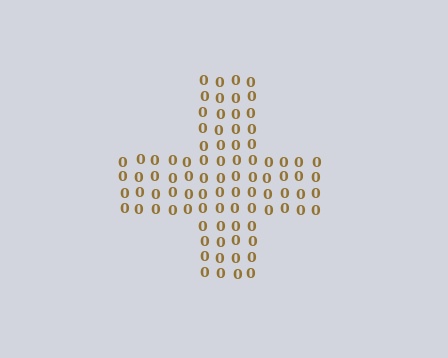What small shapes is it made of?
It is made of small digit 0's.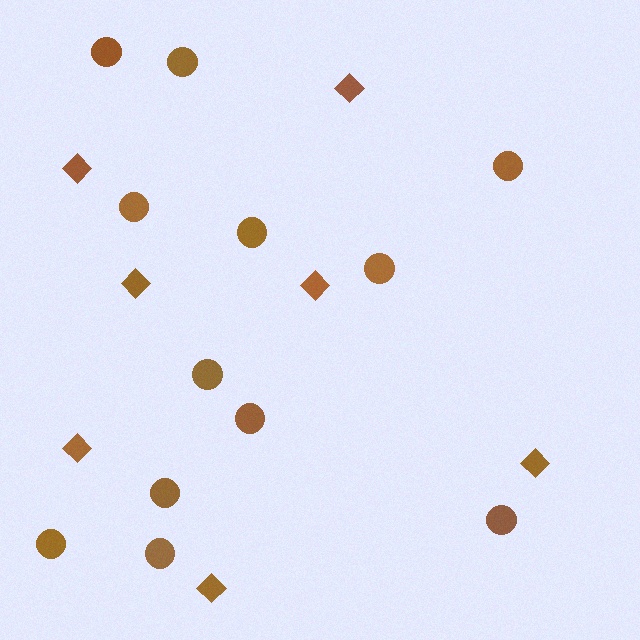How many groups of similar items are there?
There are 2 groups: one group of diamonds (7) and one group of circles (12).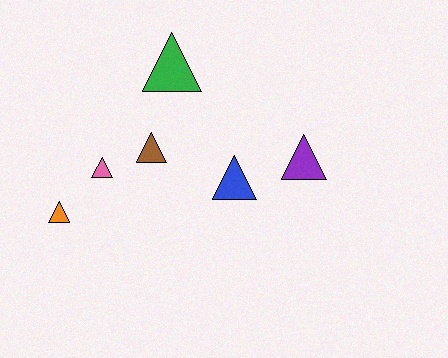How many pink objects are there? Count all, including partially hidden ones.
There is 1 pink object.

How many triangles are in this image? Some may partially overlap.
There are 6 triangles.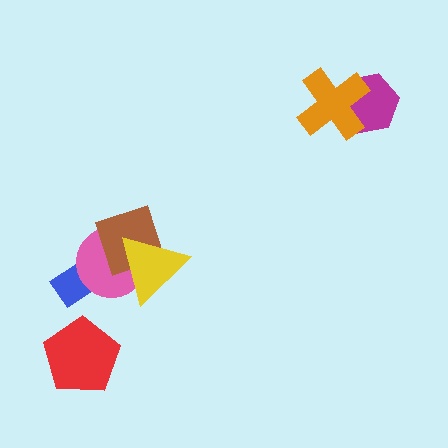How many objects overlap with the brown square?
2 objects overlap with the brown square.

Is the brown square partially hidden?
Yes, it is partially covered by another shape.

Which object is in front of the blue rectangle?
The pink circle is in front of the blue rectangle.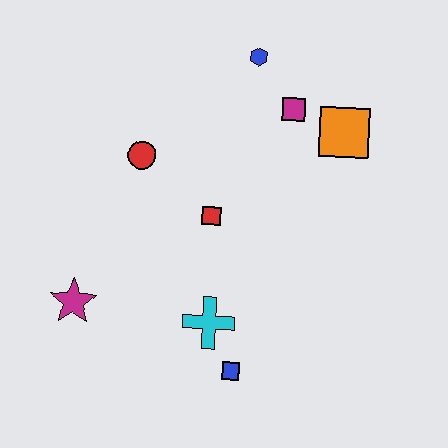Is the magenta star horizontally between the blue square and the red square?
No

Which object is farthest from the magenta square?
The magenta star is farthest from the magenta square.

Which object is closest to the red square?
The red circle is closest to the red square.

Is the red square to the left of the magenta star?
No